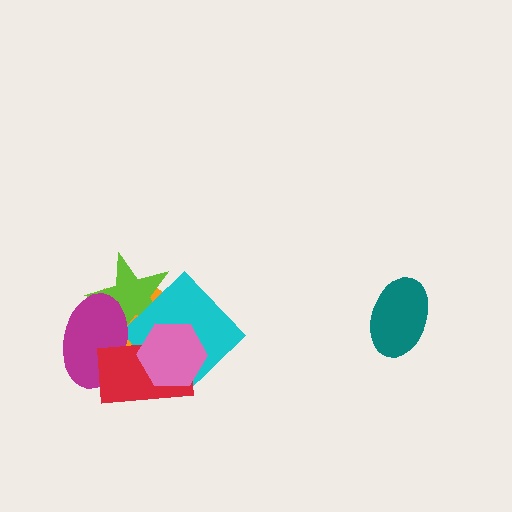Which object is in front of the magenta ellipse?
The red rectangle is in front of the magenta ellipse.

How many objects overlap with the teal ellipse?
0 objects overlap with the teal ellipse.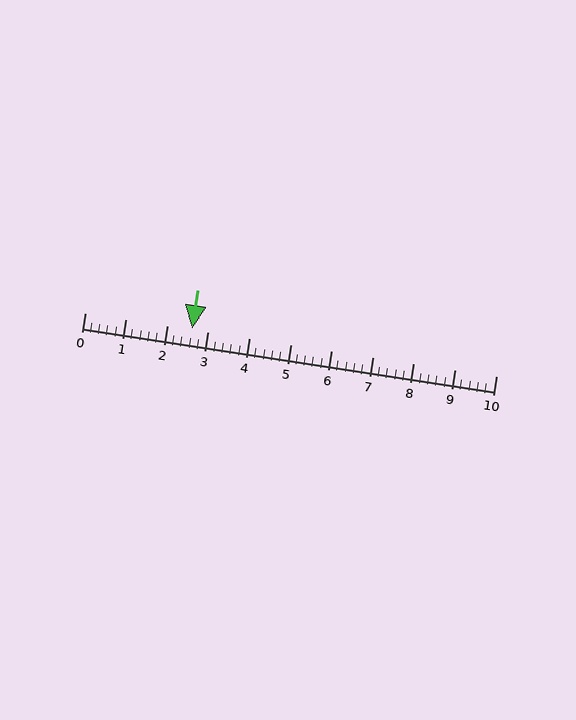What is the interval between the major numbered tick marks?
The major tick marks are spaced 1 units apart.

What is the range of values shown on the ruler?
The ruler shows values from 0 to 10.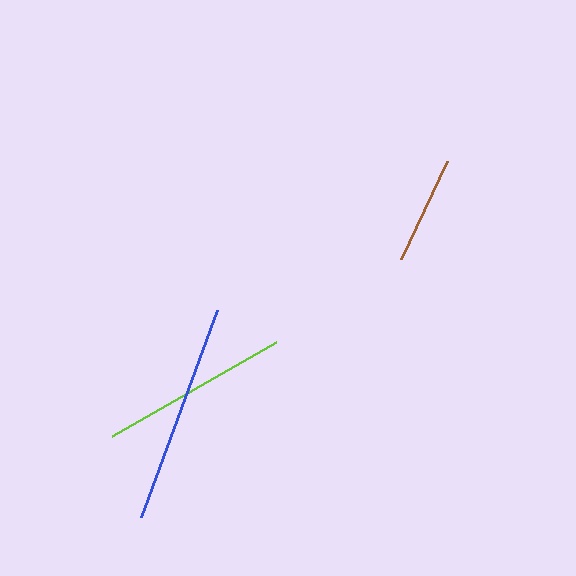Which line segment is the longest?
The blue line is the longest at approximately 221 pixels.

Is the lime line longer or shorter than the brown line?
The lime line is longer than the brown line.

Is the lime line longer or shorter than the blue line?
The blue line is longer than the lime line.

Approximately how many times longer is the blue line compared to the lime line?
The blue line is approximately 1.2 times the length of the lime line.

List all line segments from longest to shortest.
From longest to shortest: blue, lime, brown.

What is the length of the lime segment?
The lime segment is approximately 189 pixels long.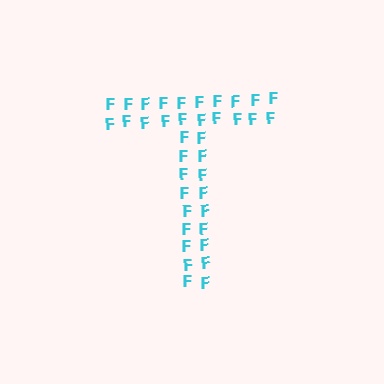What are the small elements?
The small elements are letter F's.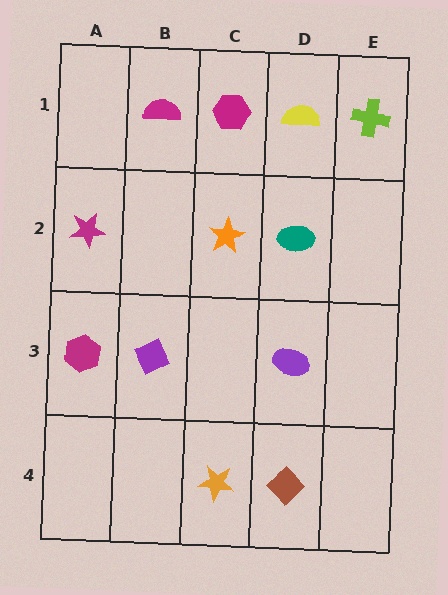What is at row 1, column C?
A magenta hexagon.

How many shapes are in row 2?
3 shapes.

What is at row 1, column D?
A yellow semicircle.